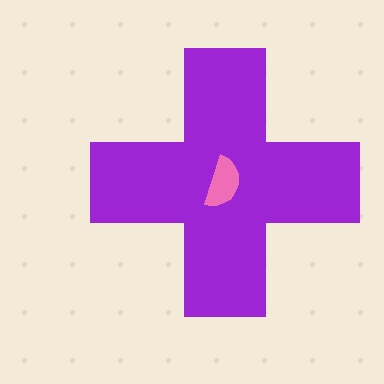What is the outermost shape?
The purple cross.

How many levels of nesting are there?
2.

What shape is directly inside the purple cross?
The pink semicircle.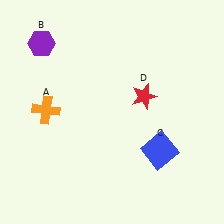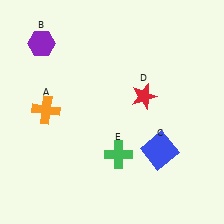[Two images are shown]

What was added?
A green cross (E) was added in Image 2.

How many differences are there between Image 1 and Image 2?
There is 1 difference between the two images.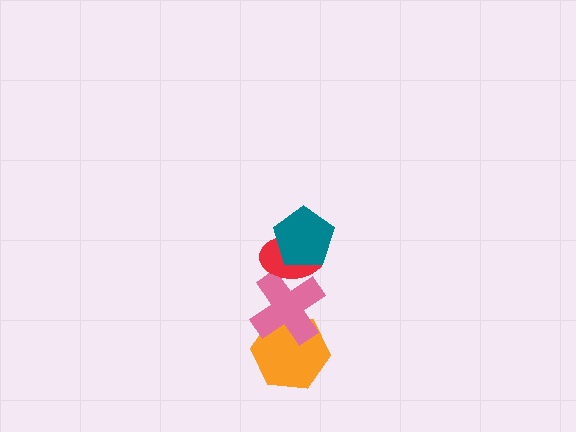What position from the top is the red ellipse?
The red ellipse is 2nd from the top.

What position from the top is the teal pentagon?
The teal pentagon is 1st from the top.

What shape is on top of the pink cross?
The red ellipse is on top of the pink cross.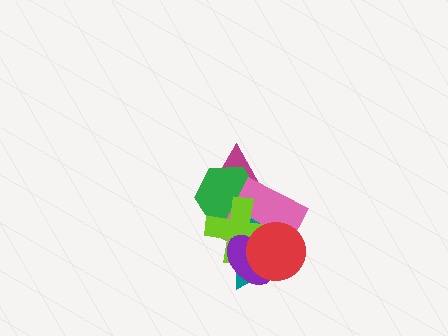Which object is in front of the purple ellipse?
The red circle is in front of the purple ellipse.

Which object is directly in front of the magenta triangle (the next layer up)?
The green hexagon is directly in front of the magenta triangle.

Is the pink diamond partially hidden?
Yes, it is partially covered by another shape.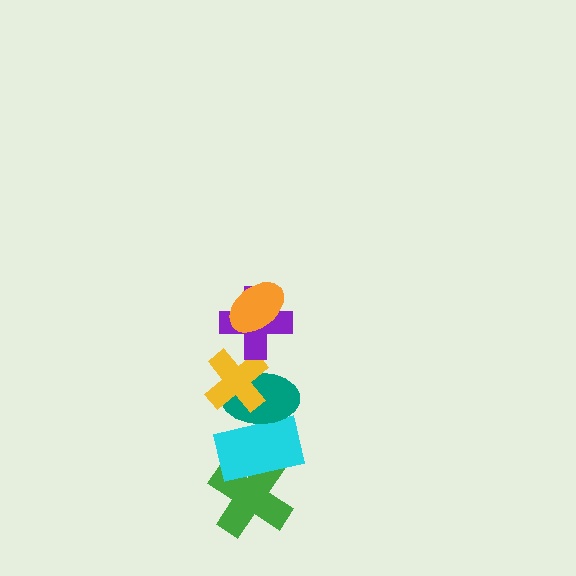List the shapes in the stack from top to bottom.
From top to bottom: the orange ellipse, the purple cross, the yellow cross, the teal ellipse, the cyan rectangle, the green cross.